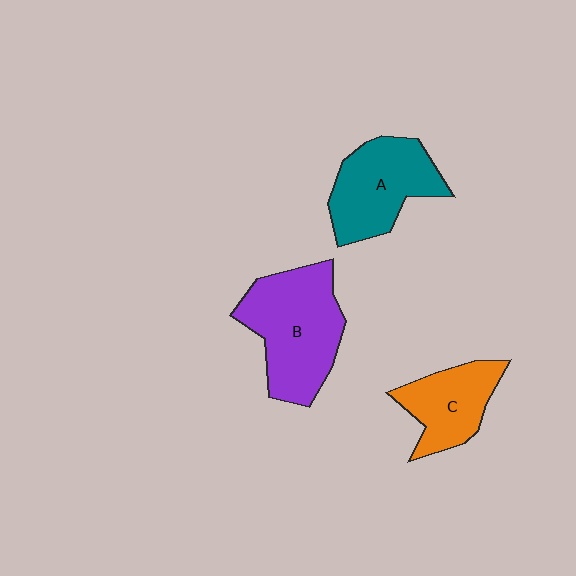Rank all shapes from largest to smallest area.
From largest to smallest: B (purple), A (teal), C (orange).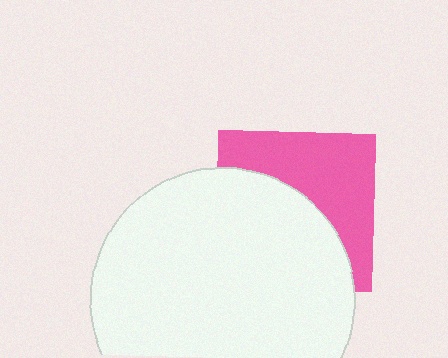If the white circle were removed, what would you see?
You would see the complete pink square.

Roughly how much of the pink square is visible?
About half of it is visible (roughly 47%).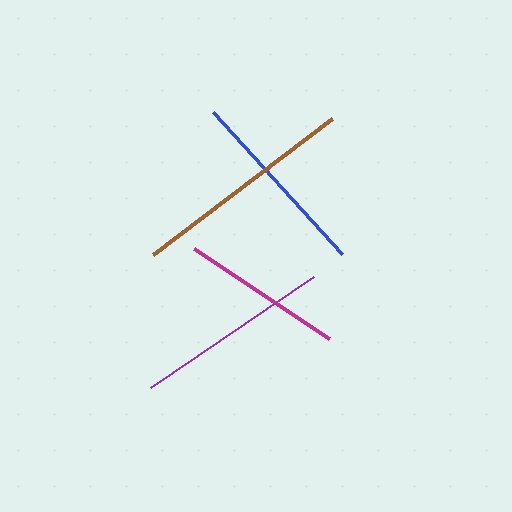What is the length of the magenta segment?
The magenta segment is approximately 162 pixels long.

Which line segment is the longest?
The brown line is the longest at approximately 225 pixels.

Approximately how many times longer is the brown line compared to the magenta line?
The brown line is approximately 1.4 times the length of the magenta line.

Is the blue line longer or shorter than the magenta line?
The blue line is longer than the magenta line.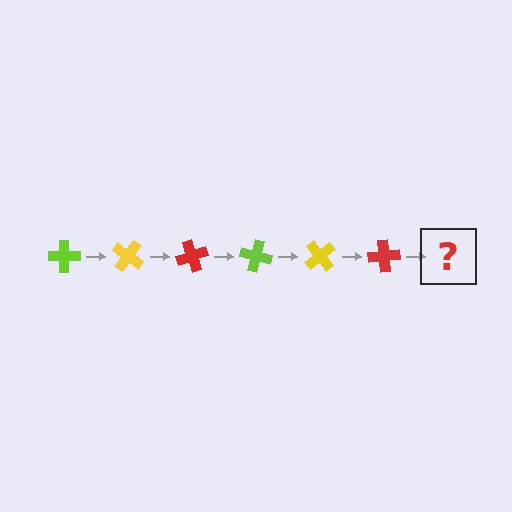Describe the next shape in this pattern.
It should be a lime cross, rotated 210 degrees from the start.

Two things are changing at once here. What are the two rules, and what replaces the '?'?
The two rules are that it rotates 35 degrees each step and the color cycles through lime, yellow, and red. The '?' should be a lime cross, rotated 210 degrees from the start.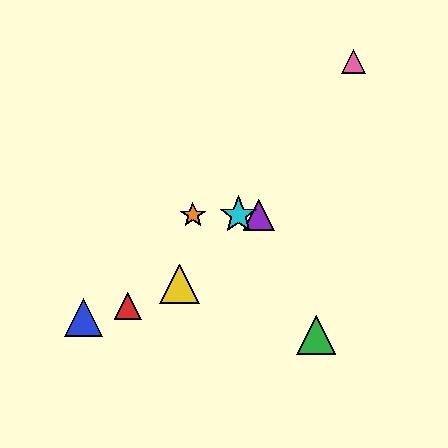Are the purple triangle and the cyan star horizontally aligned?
Yes, both are at y≈215.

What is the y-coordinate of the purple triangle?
The purple triangle is at y≈215.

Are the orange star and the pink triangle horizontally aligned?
No, the orange star is at y≈215 and the pink triangle is at y≈61.